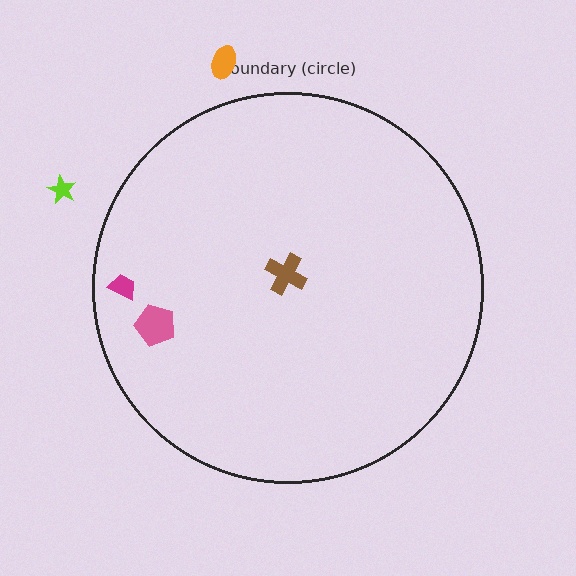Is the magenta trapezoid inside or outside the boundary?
Inside.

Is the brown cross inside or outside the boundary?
Inside.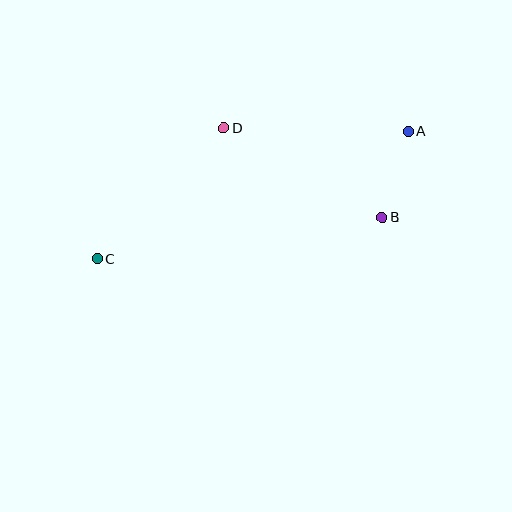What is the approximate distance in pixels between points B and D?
The distance between B and D is approximately 182 pixels.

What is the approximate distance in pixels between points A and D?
The distance between A and D is approximately 184 pixels.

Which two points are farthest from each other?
Points A and C are farthest from each other.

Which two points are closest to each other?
Points A and B are closest to each other.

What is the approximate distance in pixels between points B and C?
The distance between B and C is approximately 288 pixels.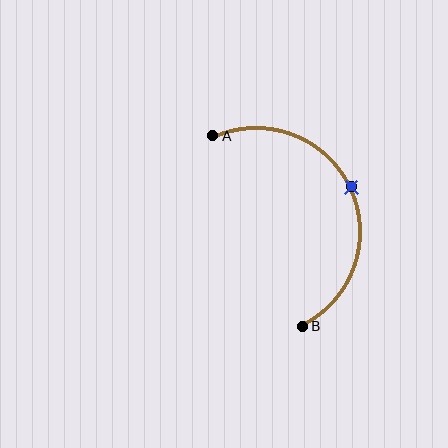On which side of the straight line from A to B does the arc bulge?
The arc bulges to the right of the straight line connecting A and B.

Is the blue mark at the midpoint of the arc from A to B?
Yes. The blue mark lies on the arc at equal arc-length from both A and B — it is the arc midpoint.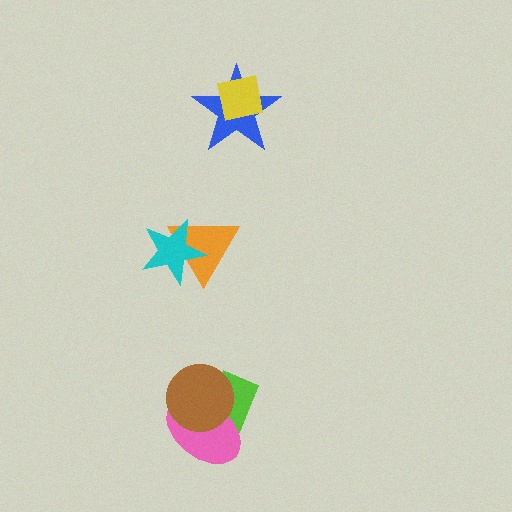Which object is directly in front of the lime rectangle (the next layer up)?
The pink ellipse is directly in front of the lime rectangle.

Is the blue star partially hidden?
Yes, it is partially covered by another shape.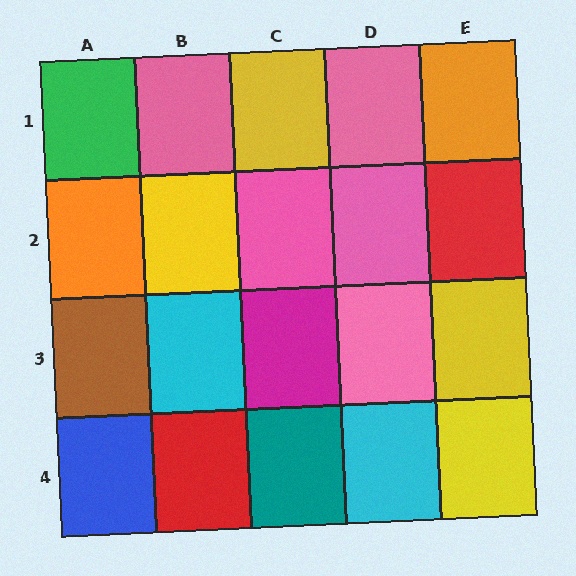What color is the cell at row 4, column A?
Blue.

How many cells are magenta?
1 cell is magenta.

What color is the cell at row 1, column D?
Pink.